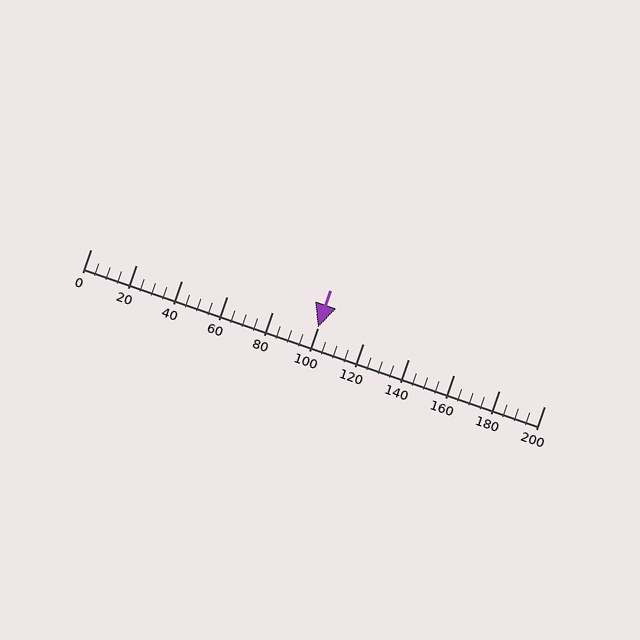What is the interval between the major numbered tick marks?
The major tick marks are spaced 20 units apart.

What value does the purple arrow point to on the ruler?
The purple arrow points to approximately 100.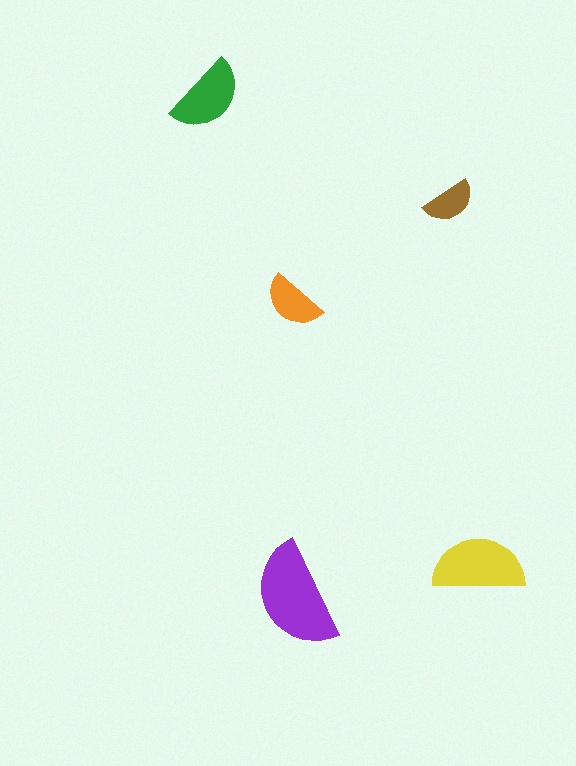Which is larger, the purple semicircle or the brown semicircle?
The purple one.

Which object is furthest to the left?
The green semicircle is leftmost.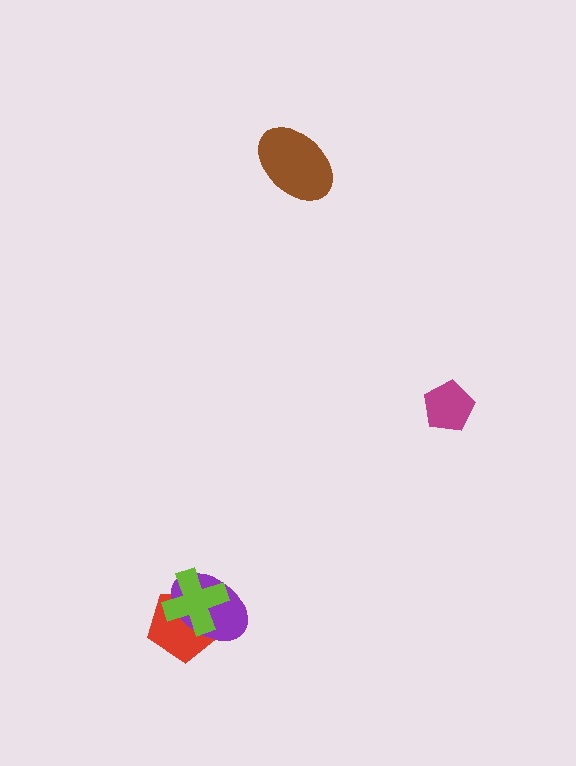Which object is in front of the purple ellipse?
The lime cross is in front of the purple ellipse.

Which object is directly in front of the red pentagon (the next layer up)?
The purple ellipse is directly in front of the red pentagon.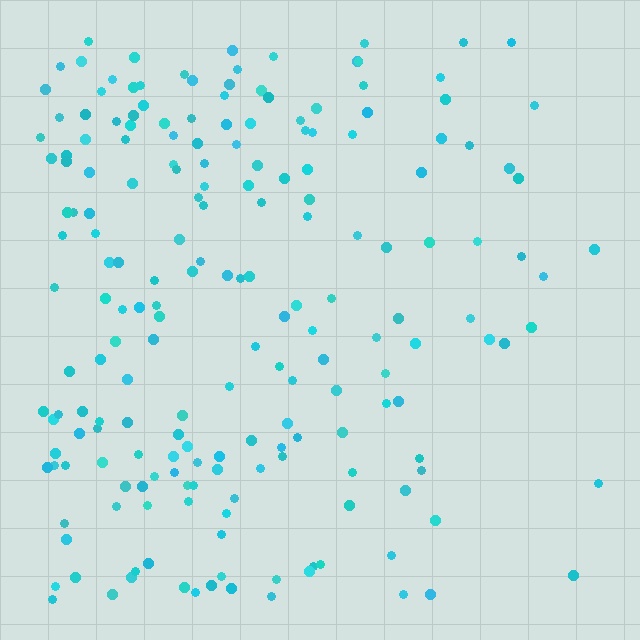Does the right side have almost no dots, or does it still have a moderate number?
Still a moderate number, just noticeably fewer than the left.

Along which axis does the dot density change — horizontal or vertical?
Horizontal.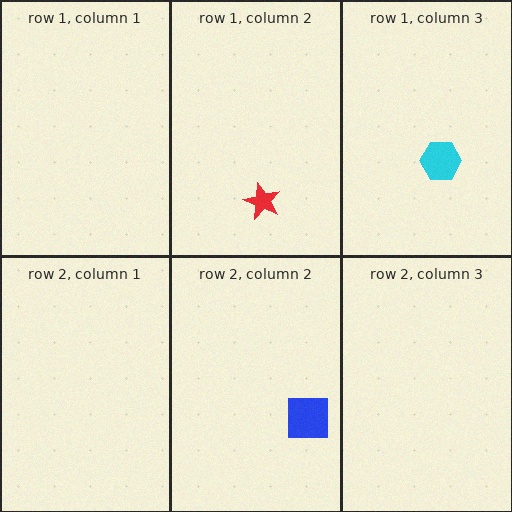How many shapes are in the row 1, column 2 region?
1.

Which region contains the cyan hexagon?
The row 1, column 3 region.